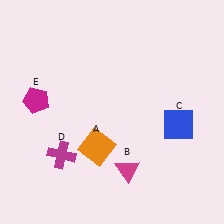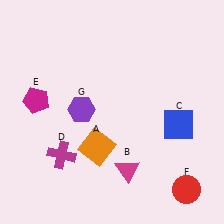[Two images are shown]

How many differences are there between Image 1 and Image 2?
There are 2 differences between the two images.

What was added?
A red circle (F), a purple hexagon (G) were added in Image 2.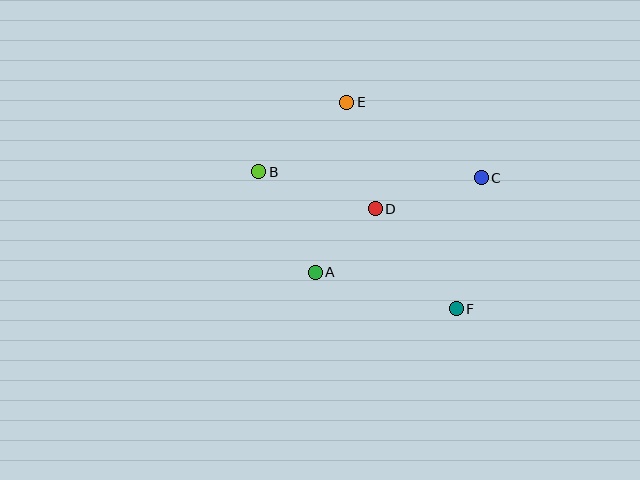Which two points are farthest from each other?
Points B and F are farthest from each other.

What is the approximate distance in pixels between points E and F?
The distance between E and F is approximately 234 pixels.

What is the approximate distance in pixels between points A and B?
The distance between A and B is approximately 115 pixels.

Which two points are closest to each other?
Points A and D are closest to each other.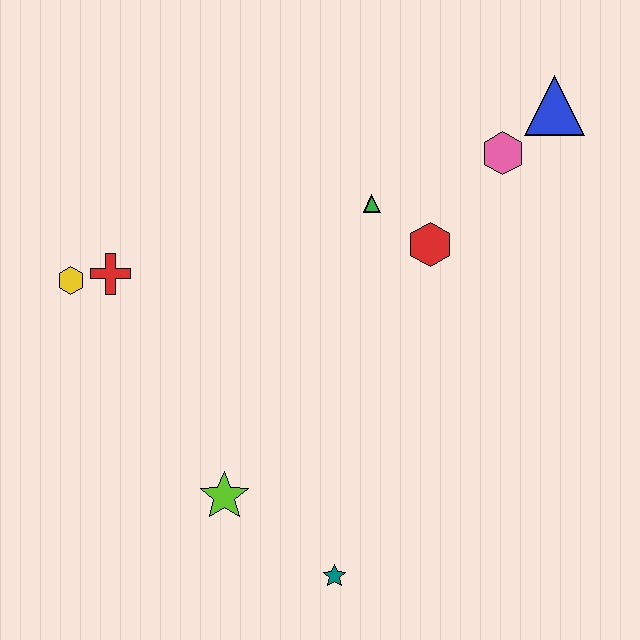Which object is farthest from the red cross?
The blue triangle is farthest from the red cross.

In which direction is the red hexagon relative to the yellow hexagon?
The red hexagon is to the right of the yellow hexagon.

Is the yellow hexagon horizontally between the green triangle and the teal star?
No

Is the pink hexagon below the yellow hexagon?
No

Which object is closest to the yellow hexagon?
The red cross is closest to the yellow hexagon.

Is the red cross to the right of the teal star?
No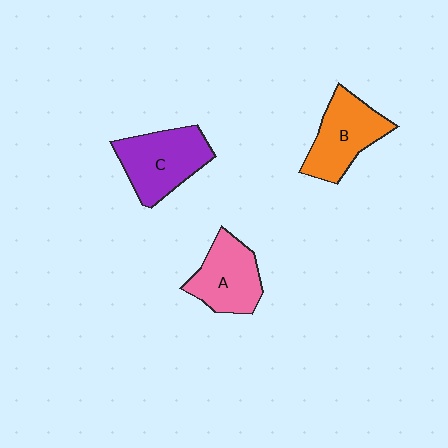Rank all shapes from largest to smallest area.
From largest to smallest: C (purple), B (orange), A (pink).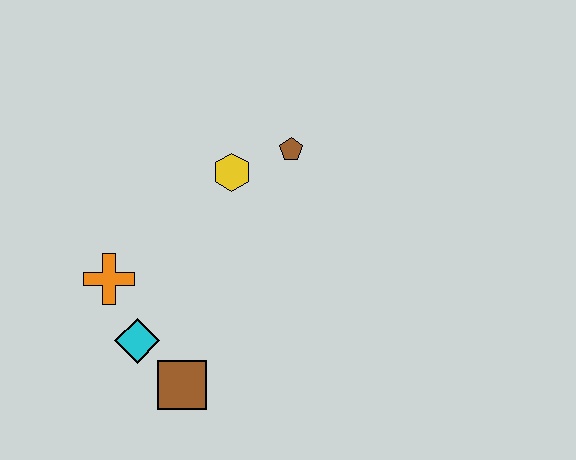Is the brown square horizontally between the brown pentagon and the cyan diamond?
Yes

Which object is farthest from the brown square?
The brown pentagon is farthest from the brown square.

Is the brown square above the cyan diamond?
No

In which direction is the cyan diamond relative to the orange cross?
The cyan diamond is below the orange cross.